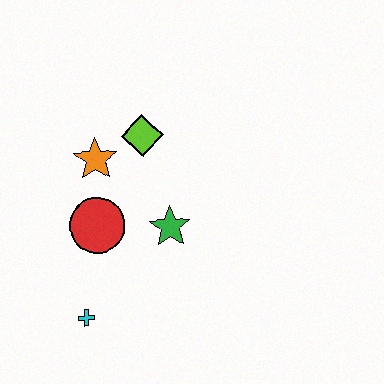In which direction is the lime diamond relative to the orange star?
The lime diamond is to the right of the orange star.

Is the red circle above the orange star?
No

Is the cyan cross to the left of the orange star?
Yes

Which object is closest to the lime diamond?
The orange star is closest to the lime diamond.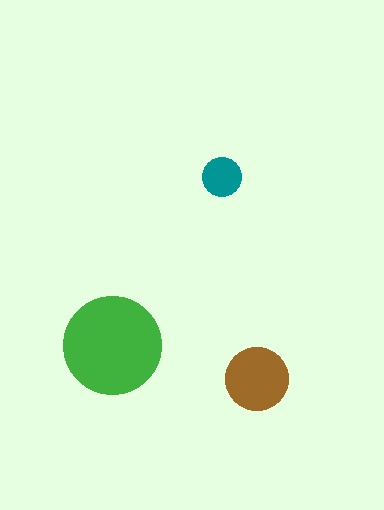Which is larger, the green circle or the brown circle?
The green one.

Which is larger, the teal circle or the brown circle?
The brown one.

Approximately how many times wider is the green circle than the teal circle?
About 2.5 times wider.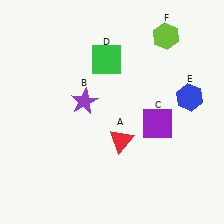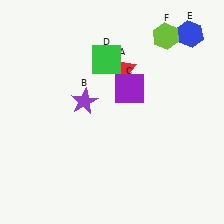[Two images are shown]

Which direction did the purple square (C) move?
The purple square (C) moved up.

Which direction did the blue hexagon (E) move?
The blue hexagon (E) moved up.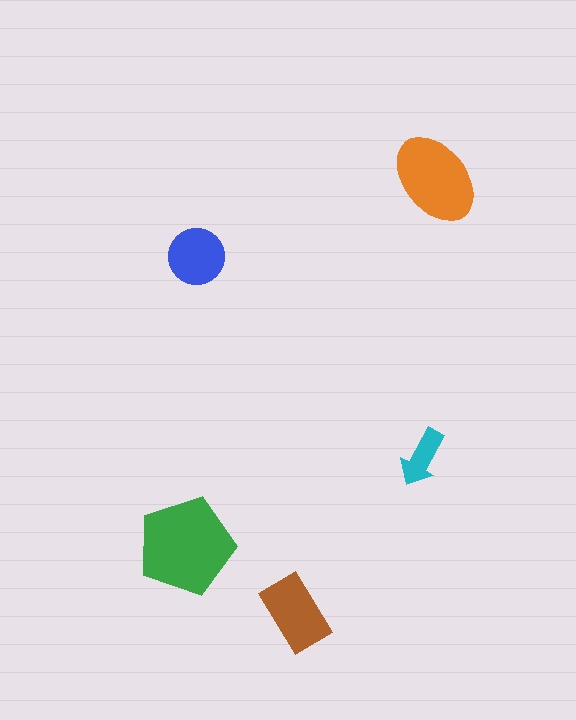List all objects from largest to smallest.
The green pentagon, the orange ellipse, the brown rectangle, the blue circle, the cyan arrow.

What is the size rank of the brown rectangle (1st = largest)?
3rd.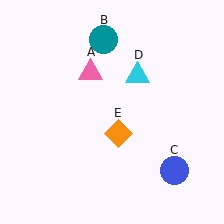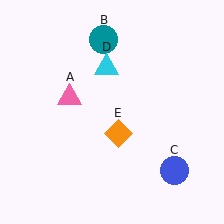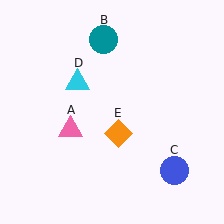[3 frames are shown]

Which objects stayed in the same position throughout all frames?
Teal circle (object B) and blue circle (object C) and orange diamond (object E) remained stationary.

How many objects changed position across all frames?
2 objects changed position: pink triangle (object A), cyan triangle (object D).